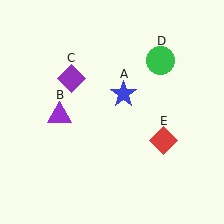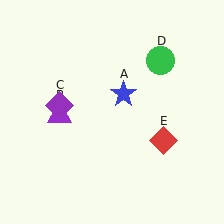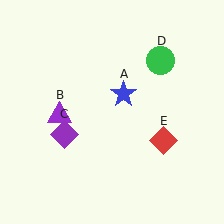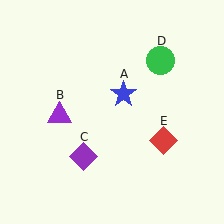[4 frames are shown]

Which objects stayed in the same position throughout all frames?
Blue star (object A) and purple triangle (object B) and green circle (object D) and red diamond (object E) remained stationary.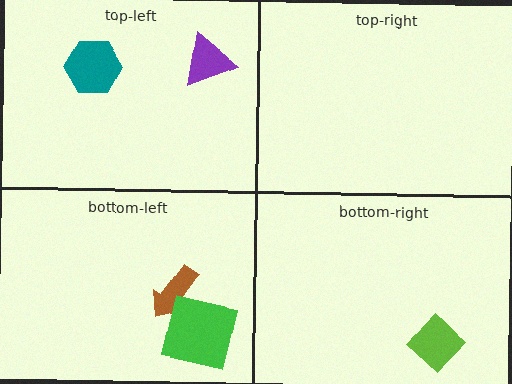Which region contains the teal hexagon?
The top-left region.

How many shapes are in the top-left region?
2.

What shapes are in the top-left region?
The teal hexagon, the purple triangle.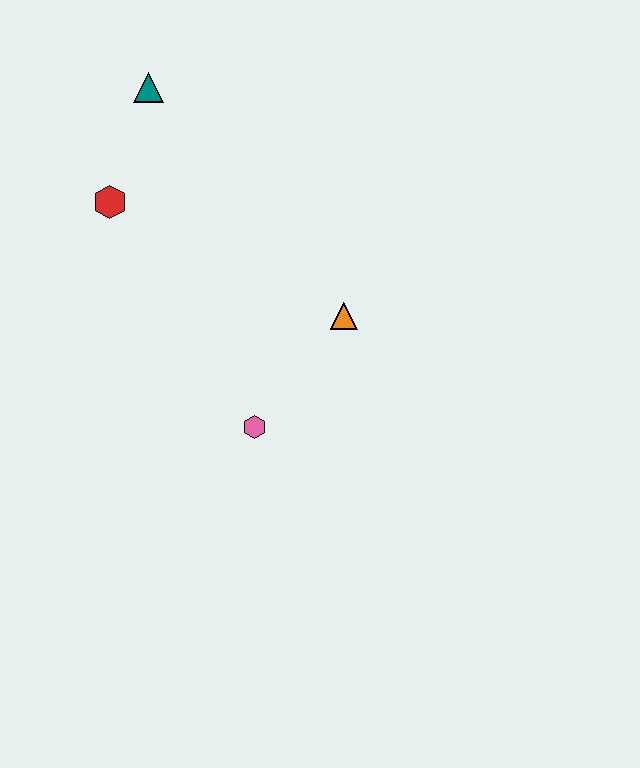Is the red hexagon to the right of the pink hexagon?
No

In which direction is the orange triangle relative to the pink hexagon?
The orange triangle is above the pink hexagon.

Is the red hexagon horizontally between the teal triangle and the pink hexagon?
No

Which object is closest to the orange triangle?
The pink hexagon is closest to the orange triangle.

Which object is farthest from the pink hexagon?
The teal triangle is farthest from the pink hexagon.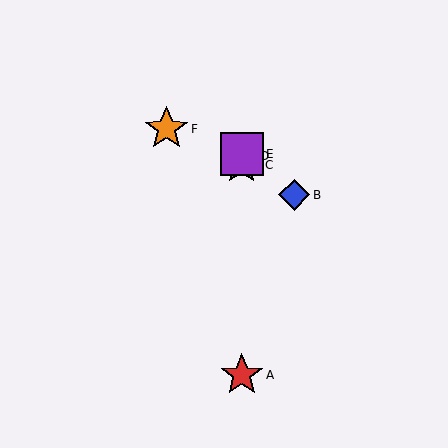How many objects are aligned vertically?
4 objects (A, C, D, E) are aligned vertically.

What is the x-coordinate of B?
Object B is at x≈294.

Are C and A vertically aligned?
Yes, both are at x≈242.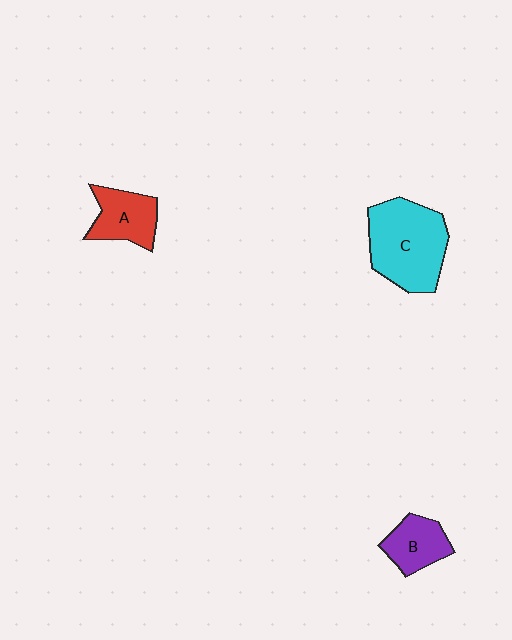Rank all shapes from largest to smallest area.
From largest to smallest: C (cyan), A (red), B (purple).